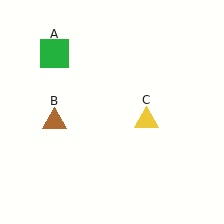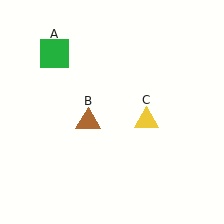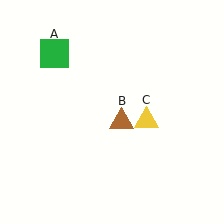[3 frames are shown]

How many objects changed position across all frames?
1 object changed position: brown triangle (object B).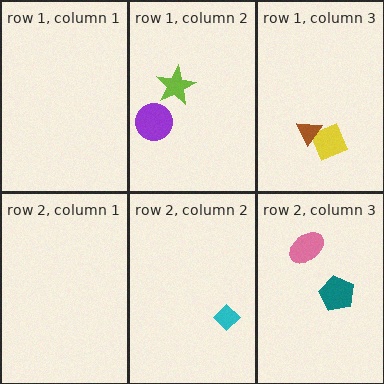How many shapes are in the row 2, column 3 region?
2.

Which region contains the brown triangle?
The row 1, column 3 region.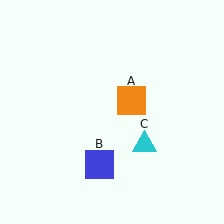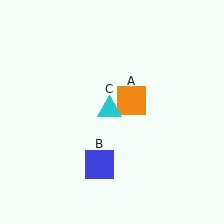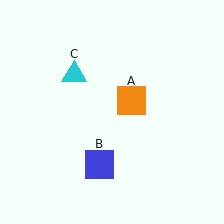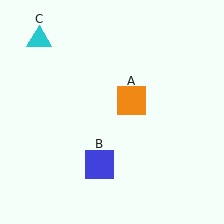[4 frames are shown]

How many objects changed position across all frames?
1 object changed position: cyan triangle (object C).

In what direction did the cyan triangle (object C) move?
The cyan triangle (object C) moved up and to the left.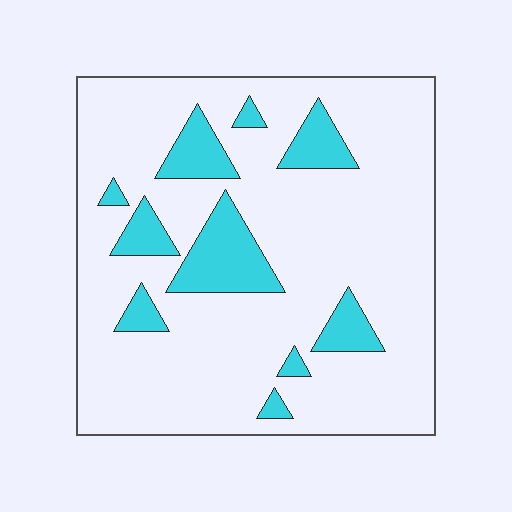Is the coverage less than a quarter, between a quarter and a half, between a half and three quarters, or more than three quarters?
Less than a quarter.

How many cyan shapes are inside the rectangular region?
10.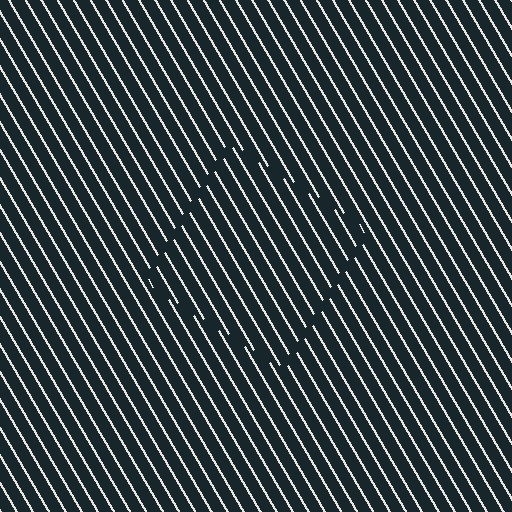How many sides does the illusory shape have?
4 sides — the line-ends trace a square.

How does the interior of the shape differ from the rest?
The interior of the shape contains the same grating, shifted by half a period — the contour is defined by the phase discontinuity where line-ends from the inner and outer gratings abut.